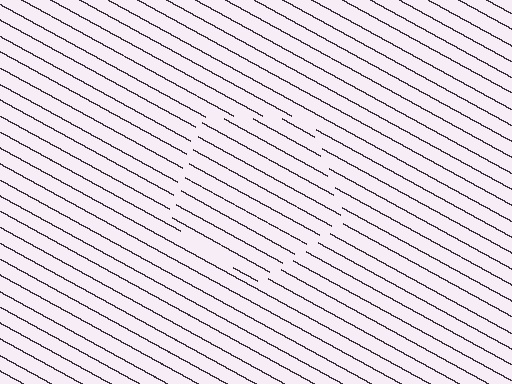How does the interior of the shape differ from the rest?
The interior of the shape contains the same grating, shifted by half a period — the contour is defined by the phase discontinuity where line-ends from the inner and outer gratings abut.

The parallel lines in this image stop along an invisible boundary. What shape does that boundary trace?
An illusory pentagon. The interior of the shape contains the same grating, shifted by half a period — the contour is defined by the phase discontinuity where line-ends from the inner and outer gratings abut.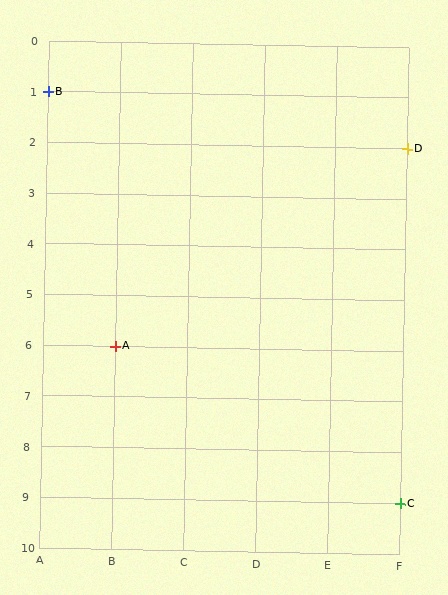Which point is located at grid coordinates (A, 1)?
Point B is at (A, 1).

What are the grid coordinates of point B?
Point B is at grid coordinates (A, 1).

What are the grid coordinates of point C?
Point C is at grid coordinates (F, 9).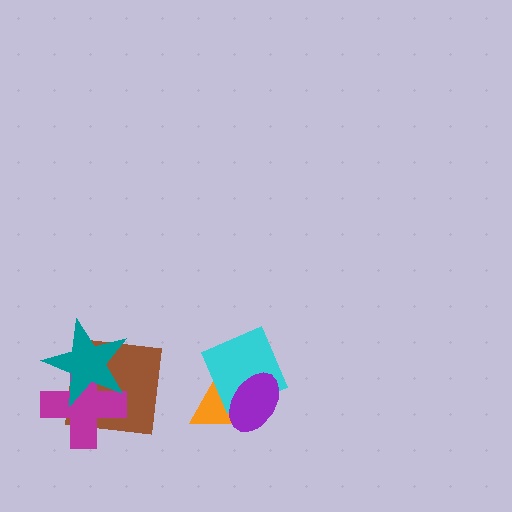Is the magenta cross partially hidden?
Yes, it is partially covered by another shape.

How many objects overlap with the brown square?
2 objects overlap with the brown square.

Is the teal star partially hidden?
No, no other shape covers it.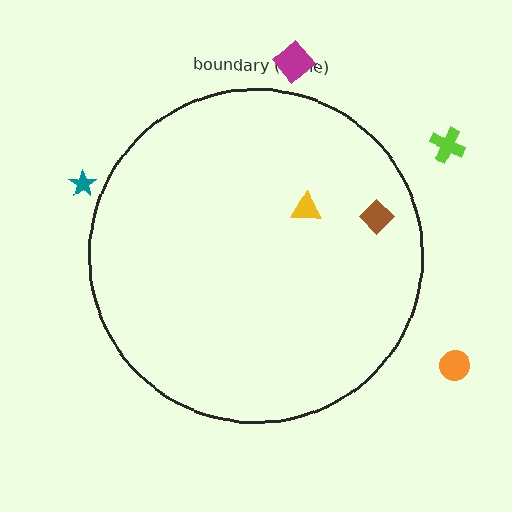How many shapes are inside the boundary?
2 inside, 4 outside.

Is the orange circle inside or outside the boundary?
Outside.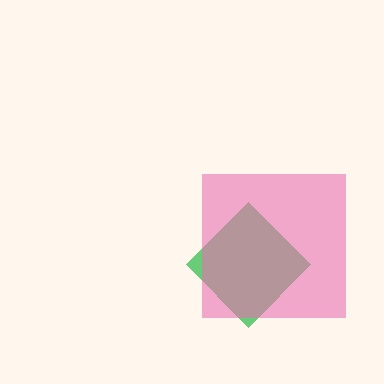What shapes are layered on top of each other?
The layered shapes are: a green diamond, a pink square.